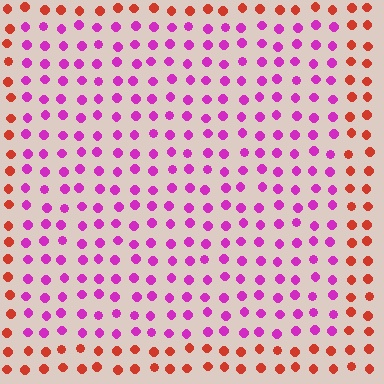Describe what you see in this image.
The image is filled with small red elements in a uniform arrangement. A rectangle-shaped region is visible where the elements are tinted to a slightly different hue, forming a subtle color boundary.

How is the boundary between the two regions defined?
The boundary is defined purely by a slight shift in hue (about 61 degrees). Spacing, size, and orientation are identical on both sides.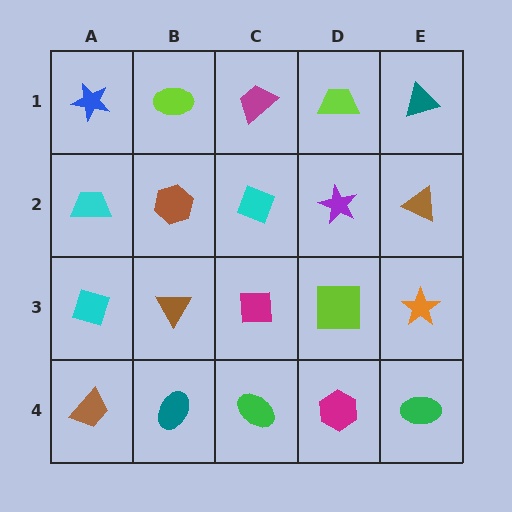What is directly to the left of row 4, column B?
A brown trapezoid.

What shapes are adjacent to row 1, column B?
A brown hexagon (row 2, column B), a blue star (row 1, column A), a magenta trapezoid (row 1, column C).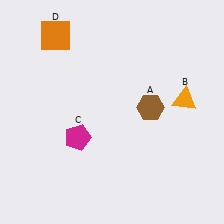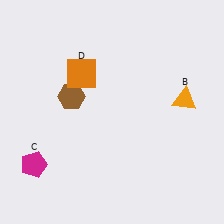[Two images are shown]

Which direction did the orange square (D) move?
The orange square (D) moved down.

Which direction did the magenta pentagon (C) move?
The magenta pentagon (C) moved left.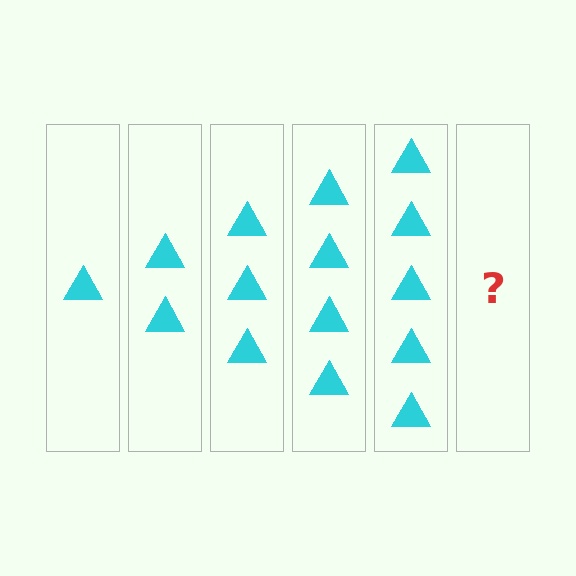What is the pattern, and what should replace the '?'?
The pattern is that each step adds one more triangle. The '?' should be 6 triangles.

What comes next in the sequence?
The next element should be 6 triangles.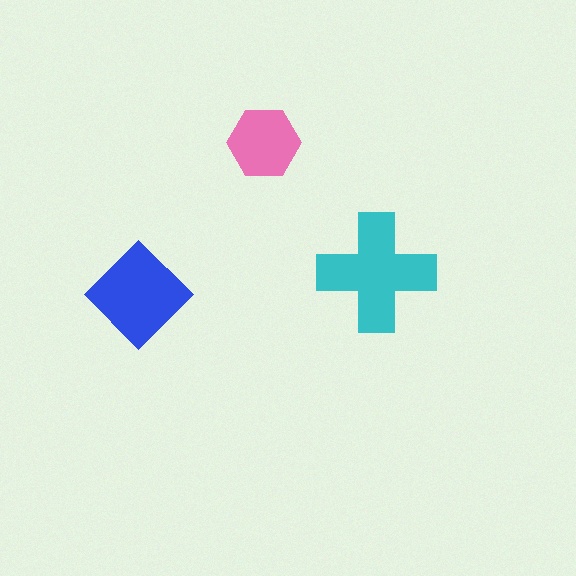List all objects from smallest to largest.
The pink hexagon, the blue diamond, the cyan cross.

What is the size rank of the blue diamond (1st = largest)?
2nd.